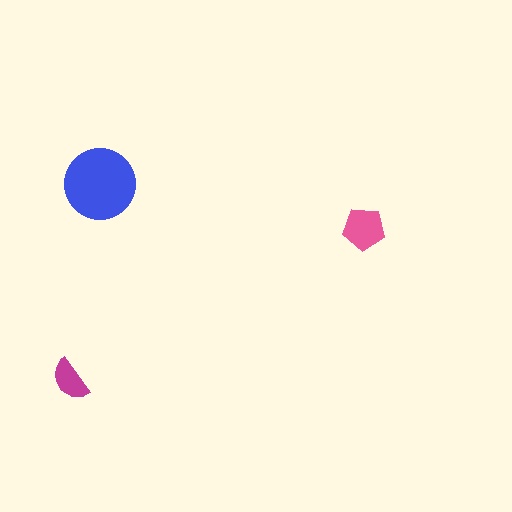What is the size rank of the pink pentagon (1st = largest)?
2nd.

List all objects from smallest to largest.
The magenta semicircle, the pink pentagon, the blue circle.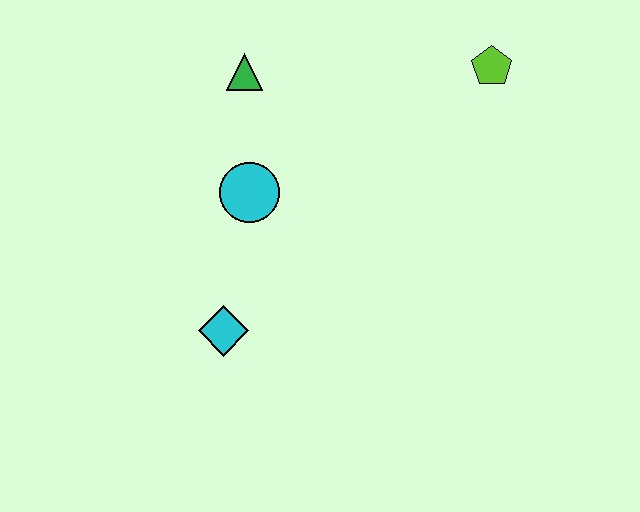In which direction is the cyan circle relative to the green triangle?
The cyan circle is below the green triangle.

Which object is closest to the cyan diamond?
The cyan circle is closest to the cyan diamond.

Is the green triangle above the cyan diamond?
Yes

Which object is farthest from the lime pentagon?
The cyan diamond is farthest from the lime pentagon.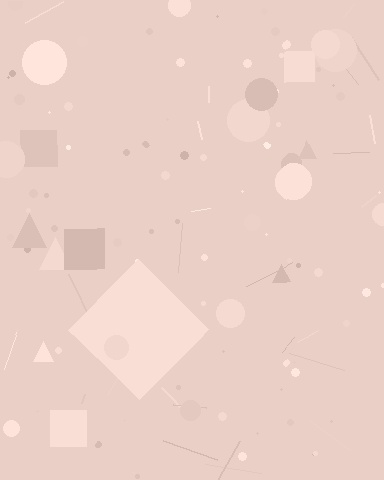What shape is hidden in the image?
A diamond is hidden in the image.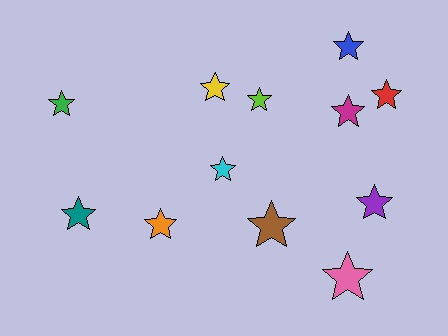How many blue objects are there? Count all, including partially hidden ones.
There is 1 blue object.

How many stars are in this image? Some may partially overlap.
There are 12 stars.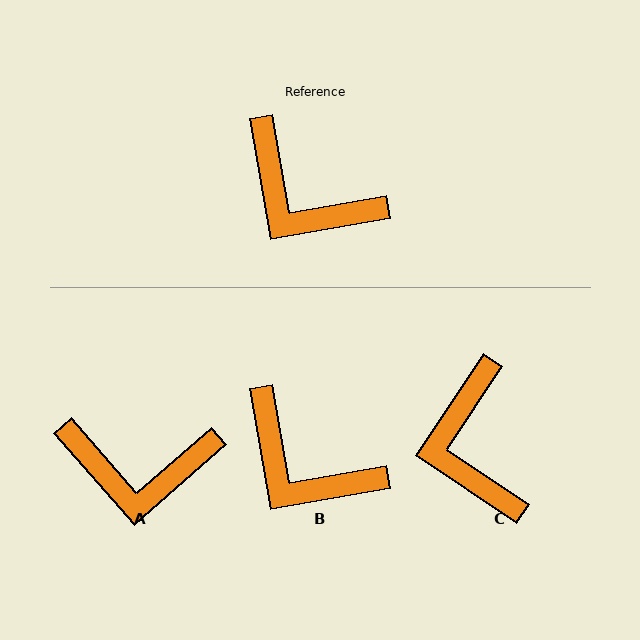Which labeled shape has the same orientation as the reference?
B.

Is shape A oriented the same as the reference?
No, it is off by about 31 degrees.